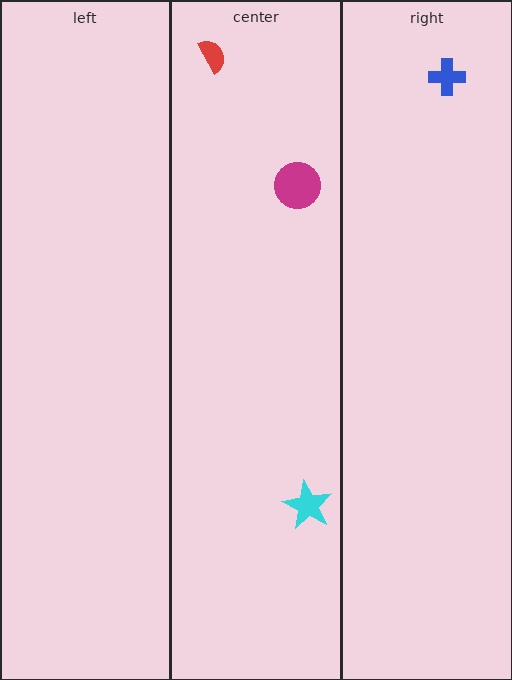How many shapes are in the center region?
3.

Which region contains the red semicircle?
The center region.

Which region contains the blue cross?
The right region.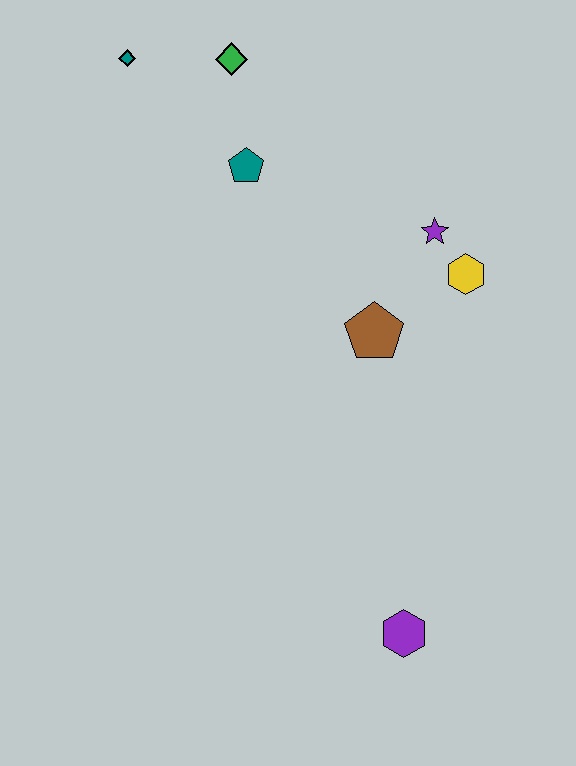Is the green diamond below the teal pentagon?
No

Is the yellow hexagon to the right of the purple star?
Yes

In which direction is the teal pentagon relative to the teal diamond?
The teal pentagon is to the right of the teal diamond.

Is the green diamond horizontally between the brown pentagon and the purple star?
No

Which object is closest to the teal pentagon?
The green diamond is closest to the teal pentagon.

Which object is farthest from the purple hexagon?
The teal diamond is farthest from the purple hexagon.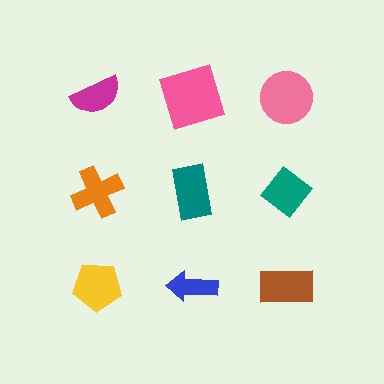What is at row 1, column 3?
A pink circle.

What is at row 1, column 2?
A pink square.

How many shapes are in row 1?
3 shapes.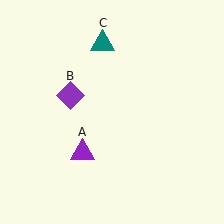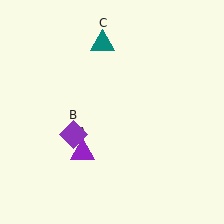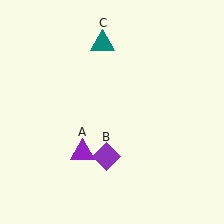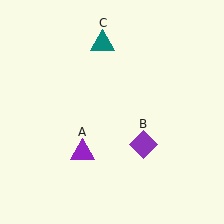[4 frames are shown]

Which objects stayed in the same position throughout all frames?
Purple triangle (object A) and teal triangle (object C) remained stationary.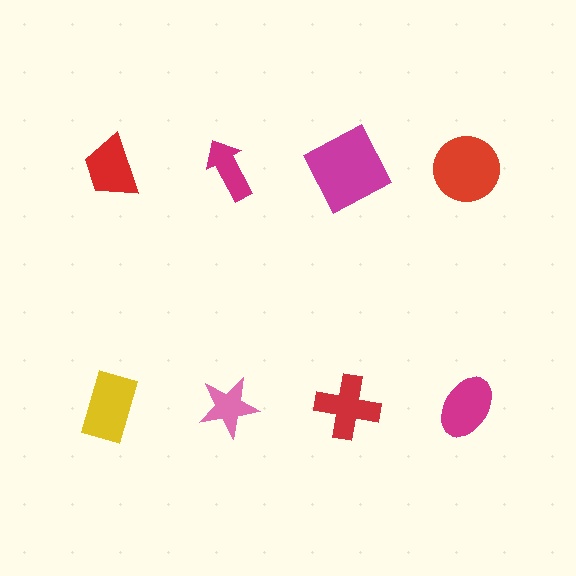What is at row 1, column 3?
A magenta square.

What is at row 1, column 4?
A red circle.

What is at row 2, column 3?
A red cross.